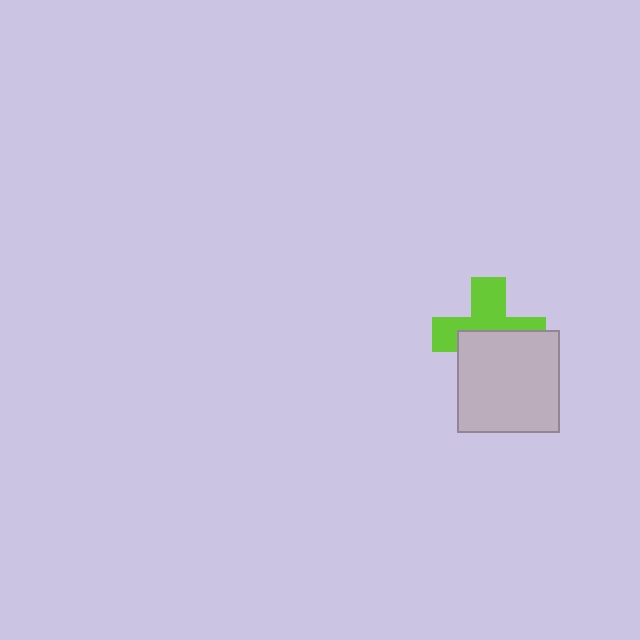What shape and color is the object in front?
The object in front is a light gray square.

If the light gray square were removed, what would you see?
You would see the complete lime cross.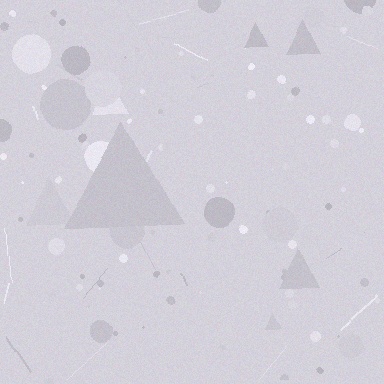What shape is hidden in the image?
A triangle is hidden in the image.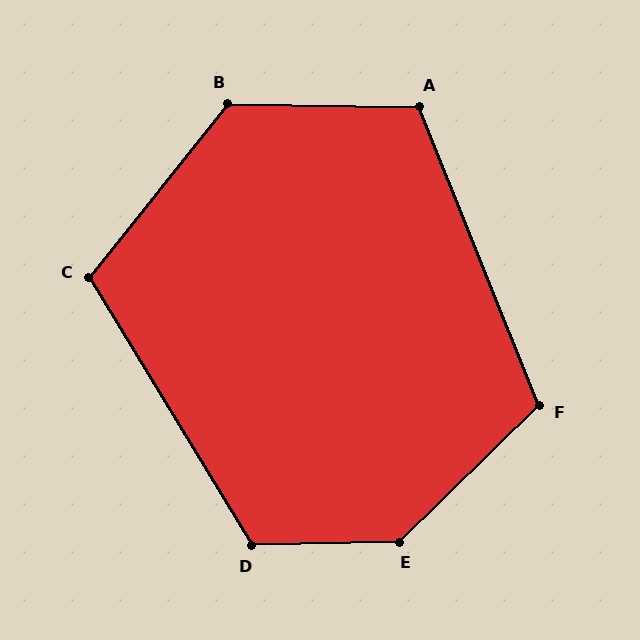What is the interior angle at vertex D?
Approximately 120 degrees (obtuse).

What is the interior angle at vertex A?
Approximately 113 degrees (obtuse).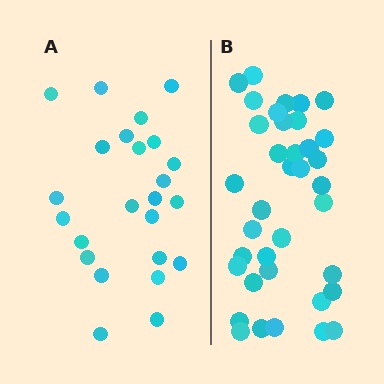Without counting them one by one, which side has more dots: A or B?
Region B (the right region) has more dots.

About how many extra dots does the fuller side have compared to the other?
Region B has approximately 15 more dots than region A.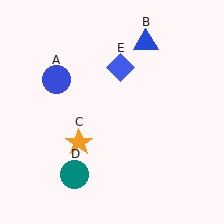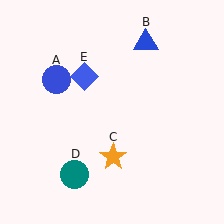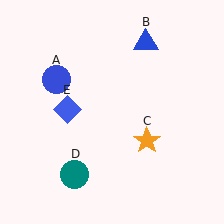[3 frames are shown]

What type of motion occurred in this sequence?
The orange star (object C), blue diamond (object E) rotated counterclockwise around the center of the scene.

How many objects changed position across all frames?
2 objects changed position: orange star (object C), blue diamond (object E).